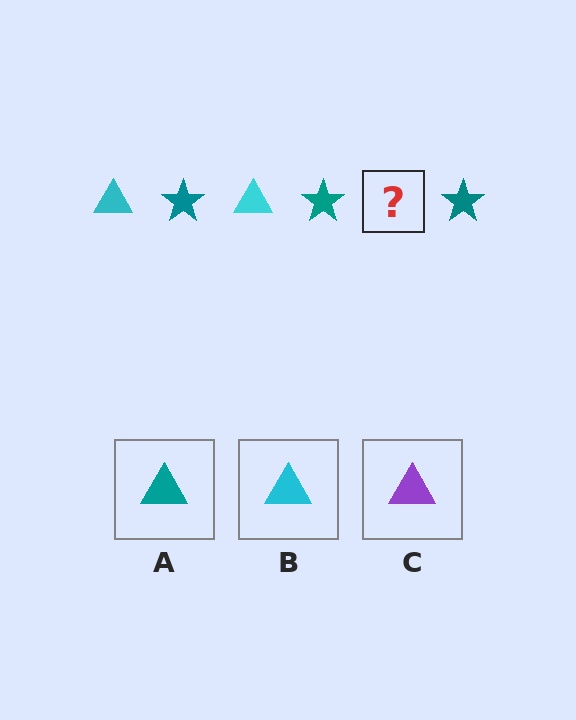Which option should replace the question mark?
Option B.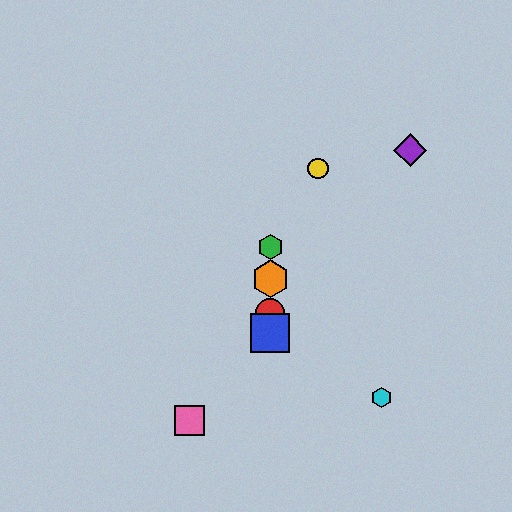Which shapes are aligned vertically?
The red circle, the blue square, the green hexagon, the orange hexagon are aligned vertically.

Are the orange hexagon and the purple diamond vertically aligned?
No, the orange hexagon is at x≈270 and the purple diamond is at x≈410.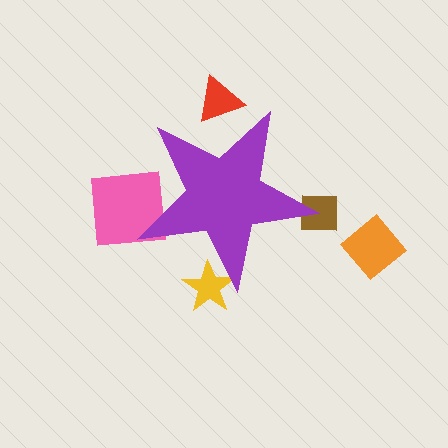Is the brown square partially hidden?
Yes, the brown square is partially hidden behind the purple star.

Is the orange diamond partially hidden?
No, the orange diamond is fully visible.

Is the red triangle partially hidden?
Yes, the red triangle is partially hidden behind the purple star.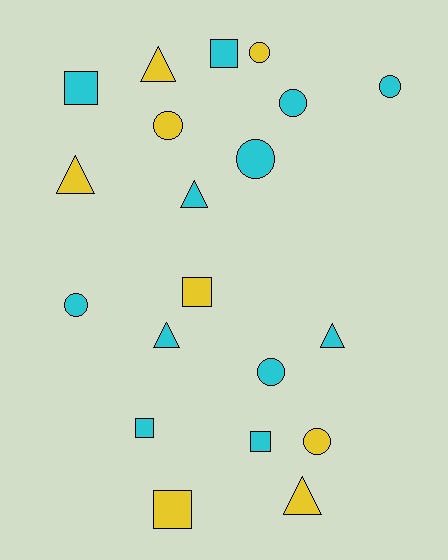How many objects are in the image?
There are 20 objects.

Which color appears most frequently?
Cyan, with 12 objects.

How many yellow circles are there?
There are 3 yellow circles.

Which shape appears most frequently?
Circle, with 8 objects.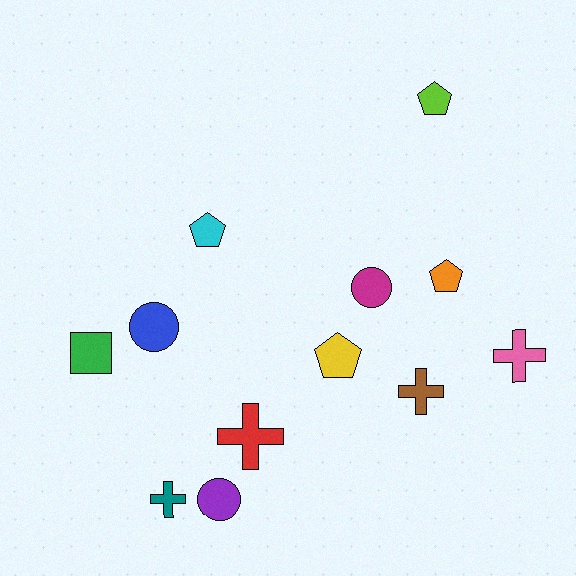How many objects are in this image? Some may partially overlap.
There are 12 objects.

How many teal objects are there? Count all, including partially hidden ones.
There is 1 teal object.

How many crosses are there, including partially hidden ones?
There are 4 crosses.